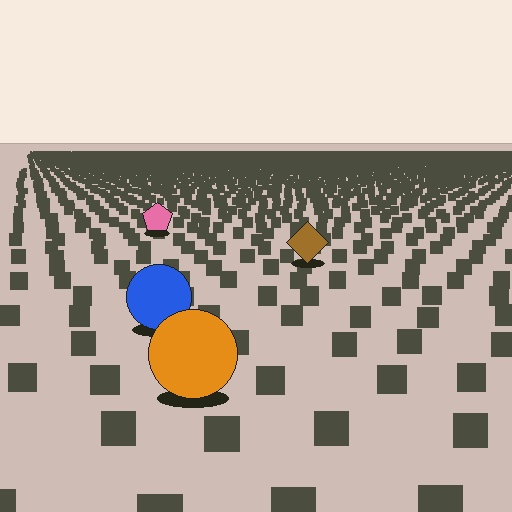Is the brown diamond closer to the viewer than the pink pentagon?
Yes. The brown diamond is closer — you can tell from the texture gradient: the ground texture is coarser near it.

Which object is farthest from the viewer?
The pink pentagon is farthest from the viewer. It appears smaller and the ground texture around it is denser.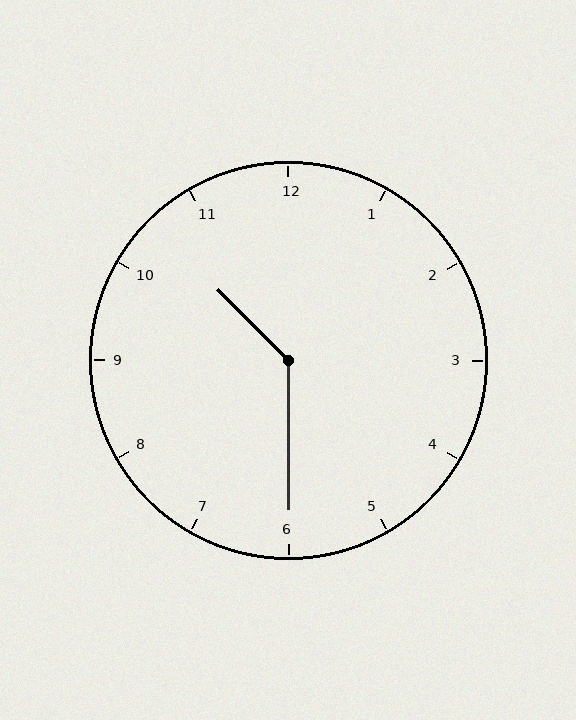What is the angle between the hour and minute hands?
Approximately 135 degrees.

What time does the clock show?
10:30.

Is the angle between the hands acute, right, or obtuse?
It is obtuse.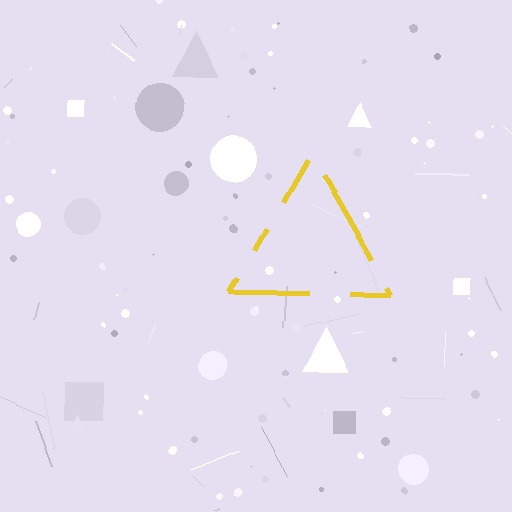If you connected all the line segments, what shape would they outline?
They would outline a triangle.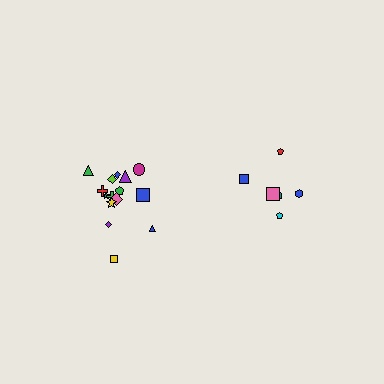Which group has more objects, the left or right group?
The left group.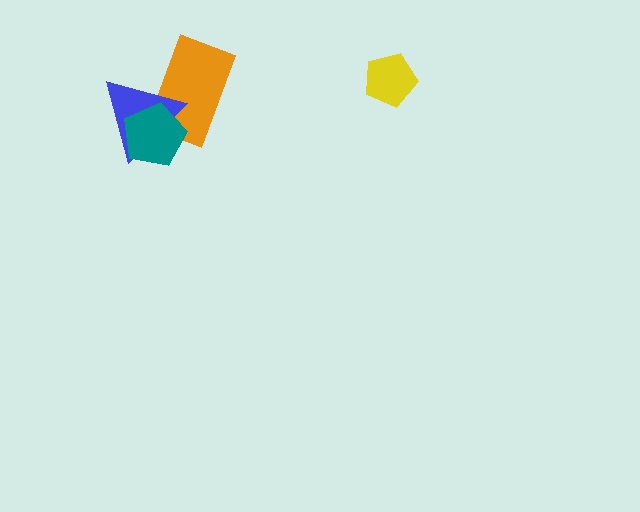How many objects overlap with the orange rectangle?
2 objects overlap with the orange rectangle.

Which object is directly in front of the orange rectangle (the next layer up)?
The blue triangle is directly in front of the orange rectangle.